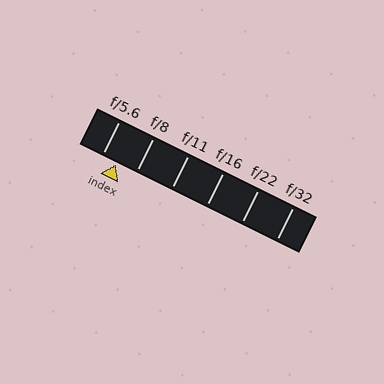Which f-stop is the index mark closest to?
The index mark is closest to f/5.6.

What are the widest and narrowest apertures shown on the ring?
The widest aperture shown is f/5.6 and the narrowest is f/32.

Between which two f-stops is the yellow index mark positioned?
The index mark is between f/5.6 and f/8.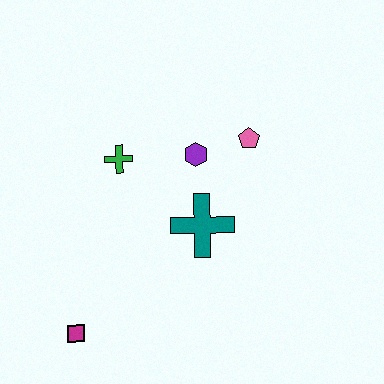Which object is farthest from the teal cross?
The magenta square is farthest from the teal cross.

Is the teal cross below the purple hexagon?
Yes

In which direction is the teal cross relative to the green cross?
The teal cross is to the right of the green cross.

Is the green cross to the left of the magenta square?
No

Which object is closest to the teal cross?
The purple hexagon is closest to the teal cross.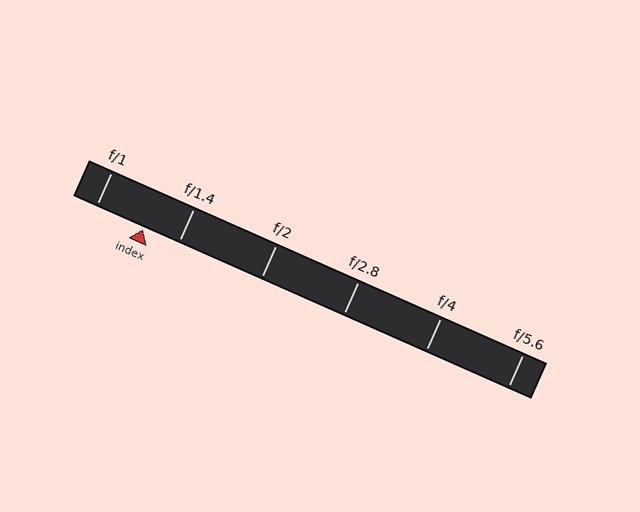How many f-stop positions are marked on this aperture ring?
There are 6 f-stop positions marked.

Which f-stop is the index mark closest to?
The index mark is closest to f/1.4.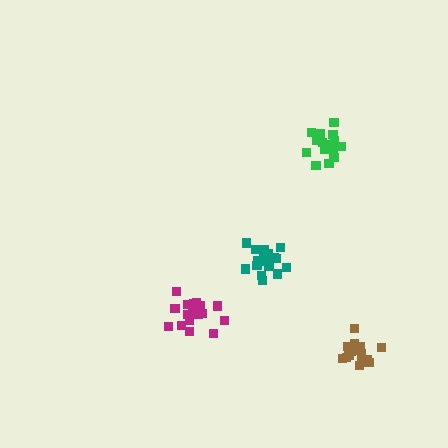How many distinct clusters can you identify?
There are 4 distinct clusters.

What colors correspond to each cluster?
The clusters are colored: teal, brown, green, magenta.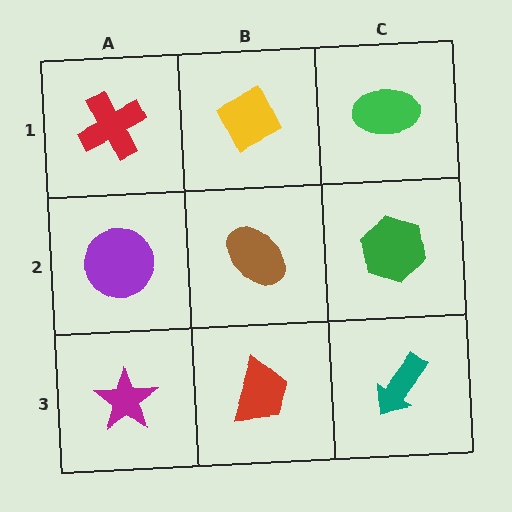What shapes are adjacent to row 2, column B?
A yellow diamond (row 1, column B), a red trapezoid (row 3, column B), a purple circle (row 2, column A), a green hexagon (row 2, column C).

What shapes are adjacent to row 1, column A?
A purple circle (row 2, column A), a yellow diamond (row 1, column B).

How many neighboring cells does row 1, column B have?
3.